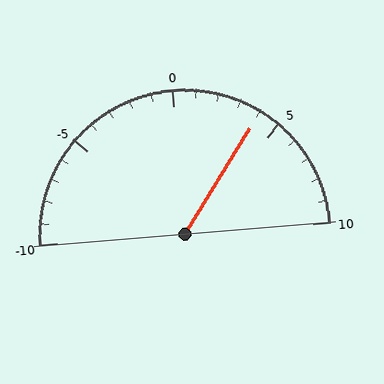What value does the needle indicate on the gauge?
The needle indicates approximately 4.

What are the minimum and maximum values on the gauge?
The gauge ranges from -10 to 10.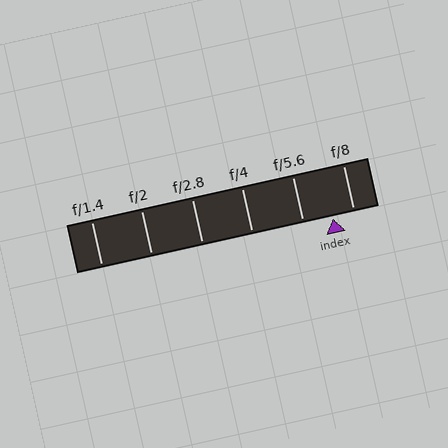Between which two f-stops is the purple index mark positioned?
The index mark is between f/5.6 and f/8.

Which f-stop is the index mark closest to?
The index mark is closest to f/8.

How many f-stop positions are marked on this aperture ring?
There are 6 f-stop positions marked.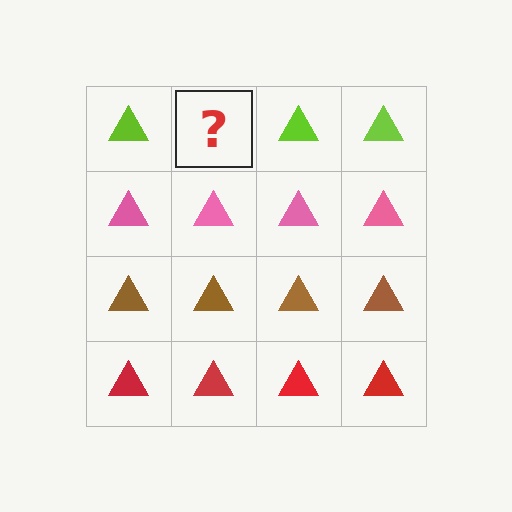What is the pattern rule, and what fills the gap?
The rule is that each row has a consistent color. The gap should be filled with a lime triangle.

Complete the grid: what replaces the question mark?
The question mark should be replaced with a lime triangle.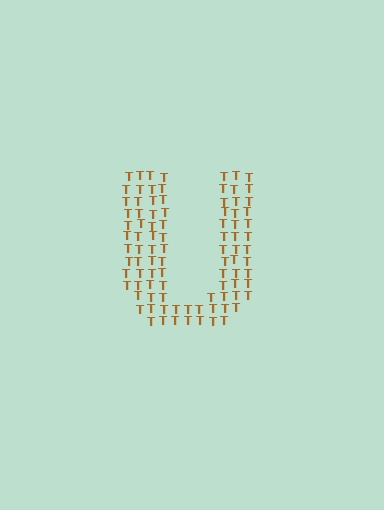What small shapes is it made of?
It is made of small letter T's.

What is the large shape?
The large shape is the letter U.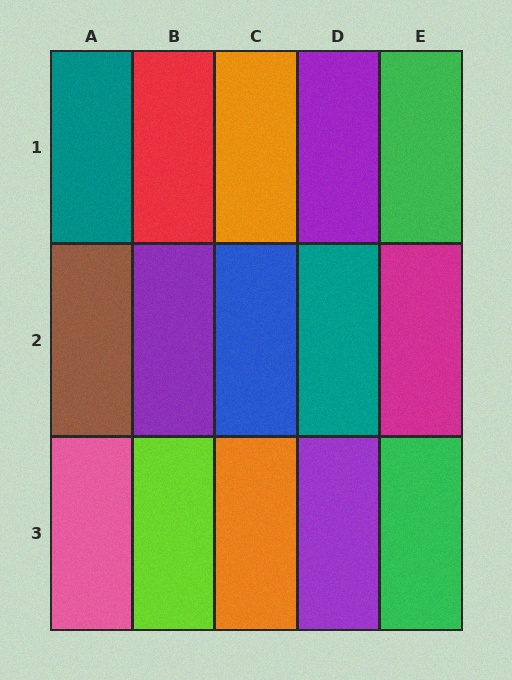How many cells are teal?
2 cells are teal.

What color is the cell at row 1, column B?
Red.